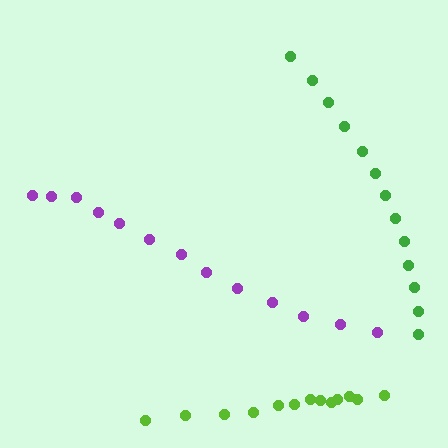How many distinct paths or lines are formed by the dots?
There are 3 distinct paths.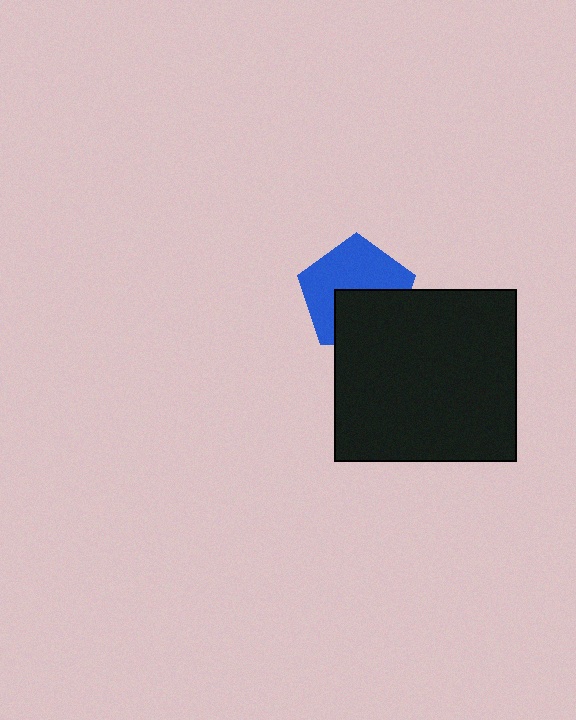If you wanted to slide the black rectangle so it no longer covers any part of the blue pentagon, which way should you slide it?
Slide it down — that is the most direct way to separate the two shapes.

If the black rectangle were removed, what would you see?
You would see the complete blue pentagon.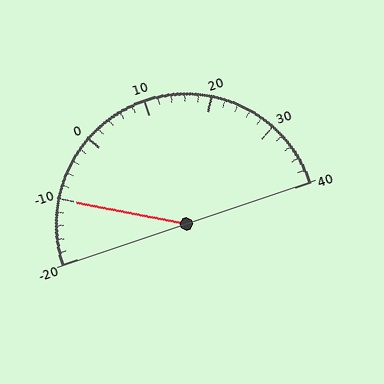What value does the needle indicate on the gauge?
The needle indicates approximately -10.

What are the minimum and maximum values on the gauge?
The gauge ranges from -20 to 40.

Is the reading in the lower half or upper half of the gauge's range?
The reading is in the lower half of the range (-20 to 40).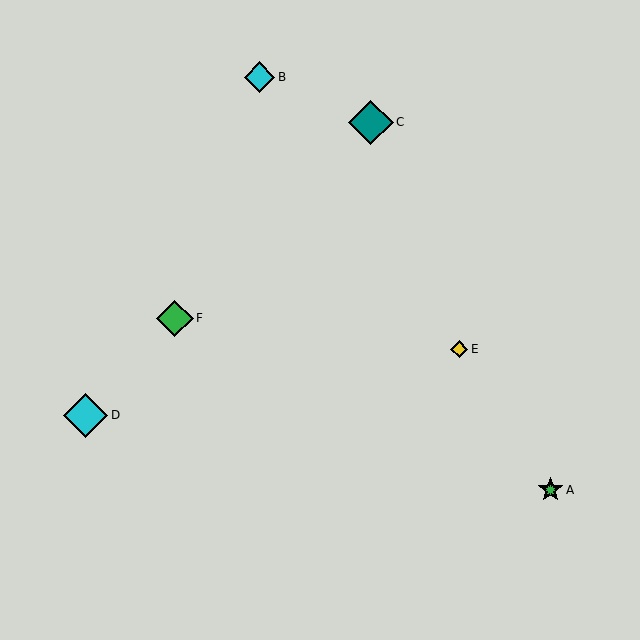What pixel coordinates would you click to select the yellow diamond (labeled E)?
Click at (459, 349) to select the yellow diamond E.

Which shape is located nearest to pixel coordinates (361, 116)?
The teal diamond (labeled C) at (371, 122) is nearest to that location.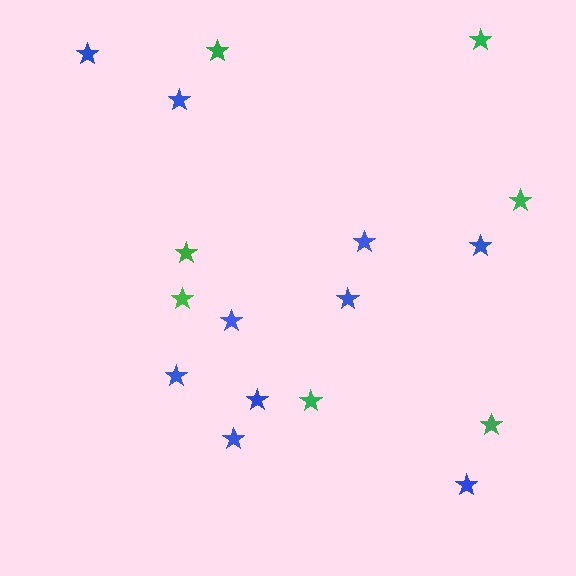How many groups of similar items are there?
There are 2 groups: one group of blue stars (10) and one group of green stars (7).